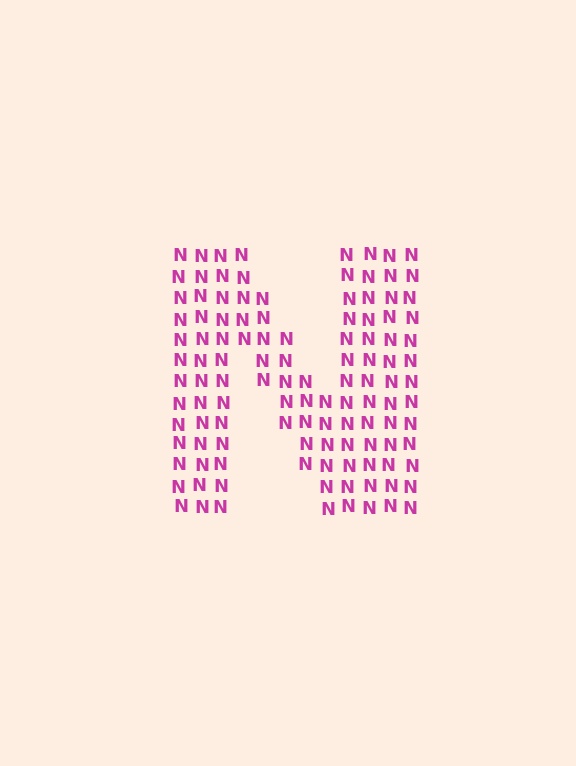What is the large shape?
The large shape is the letter N.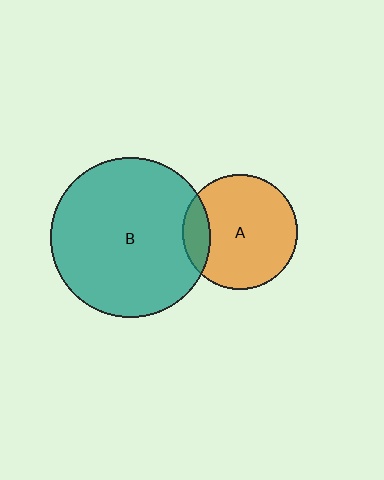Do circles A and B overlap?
Yes.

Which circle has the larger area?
Circle B (teal).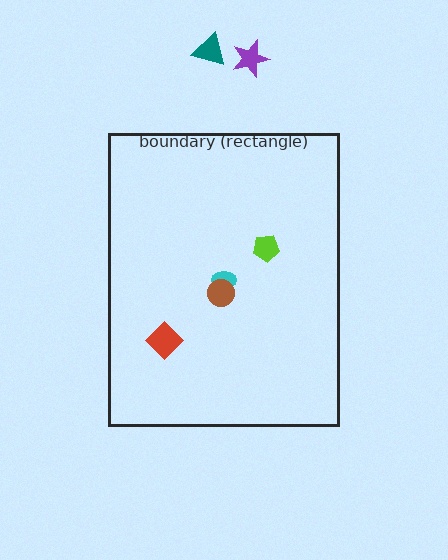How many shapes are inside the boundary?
4 inside, 2 outside.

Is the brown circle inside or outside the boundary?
Inside.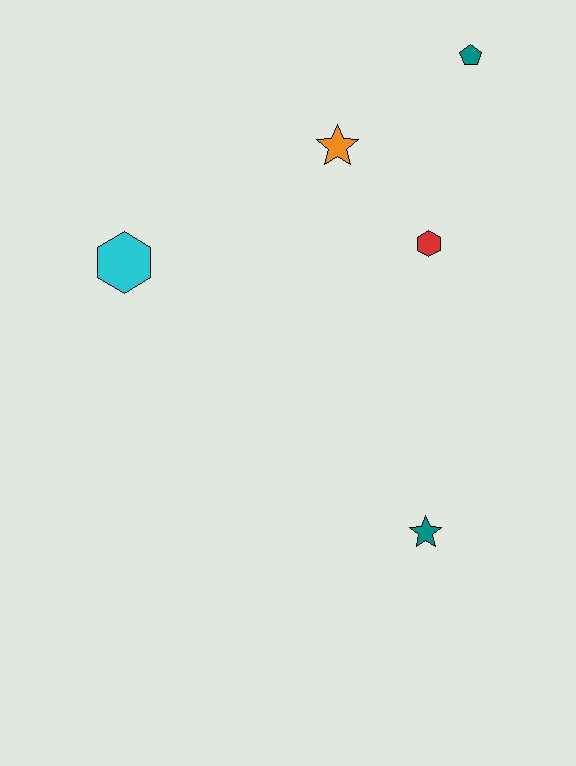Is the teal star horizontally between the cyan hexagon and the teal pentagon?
Yes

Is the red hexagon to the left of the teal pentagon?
Yes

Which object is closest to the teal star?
The red hexagon is closest to the teal star.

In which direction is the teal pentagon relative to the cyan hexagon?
The teal pentagon is to the right of the cyan hexagon.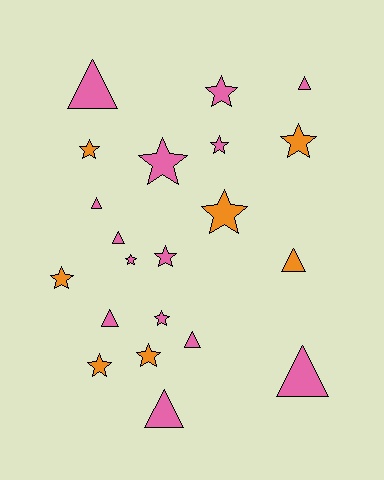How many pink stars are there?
There are 6 pink stars.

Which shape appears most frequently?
Star, with 12 objects.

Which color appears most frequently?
Pink, with 14 objects.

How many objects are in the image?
There are 21 objects.